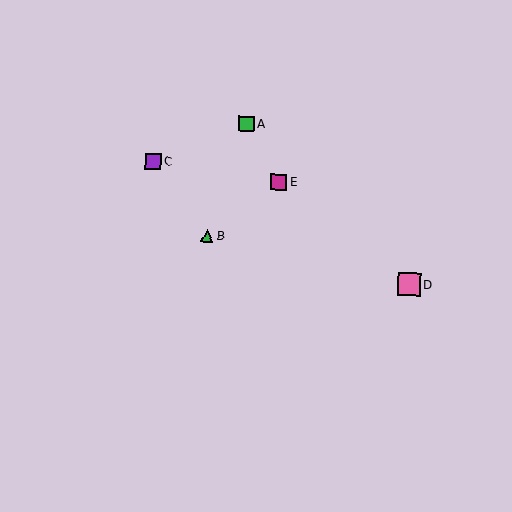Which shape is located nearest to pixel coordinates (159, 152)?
The purple square (labeled C) at (153, 161) is nearest to that location.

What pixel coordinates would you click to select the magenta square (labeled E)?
Click at (279, 182) to select the magenta square E.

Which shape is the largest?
The pink square (labeled D) is the largest.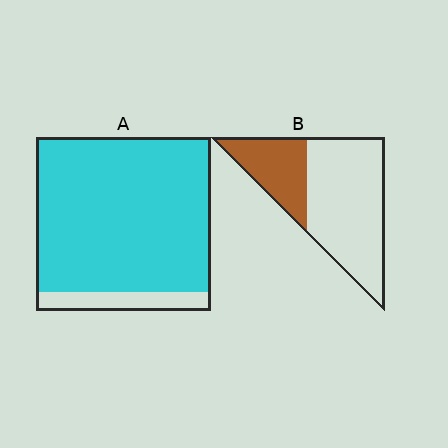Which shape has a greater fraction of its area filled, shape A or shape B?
Shape A.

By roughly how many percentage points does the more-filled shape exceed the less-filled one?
By roughly 60 percentage points (A over B).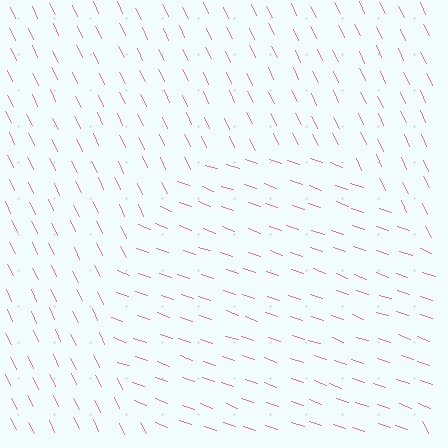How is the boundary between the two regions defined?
The boundary is defined purely by a change in line orientation (approximately 45 degrees difference). All lines are the same color and thickness.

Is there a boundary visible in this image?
Yes, there is a texture boundary formed by a change in line orientation.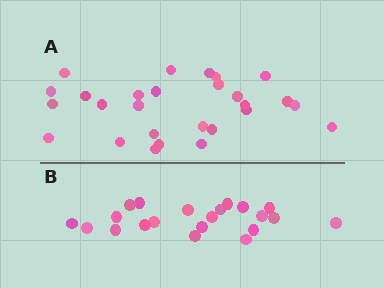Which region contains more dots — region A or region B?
Region A (the top region) has more dots.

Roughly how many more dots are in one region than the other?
Region A has about 6 more dots than region B.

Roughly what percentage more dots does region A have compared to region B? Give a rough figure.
About 30% more.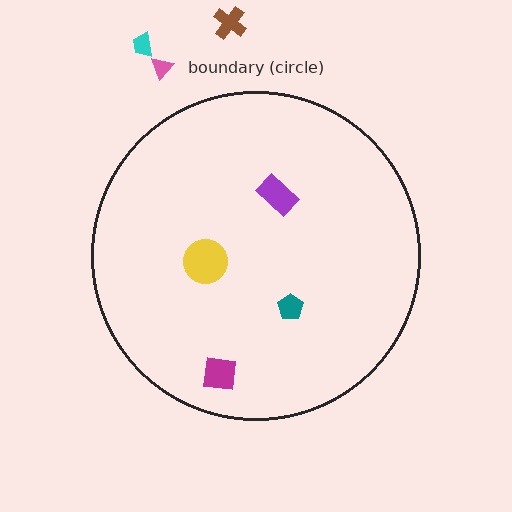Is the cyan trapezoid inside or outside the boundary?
Outside.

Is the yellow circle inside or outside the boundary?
Inside.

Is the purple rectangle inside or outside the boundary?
Inside.